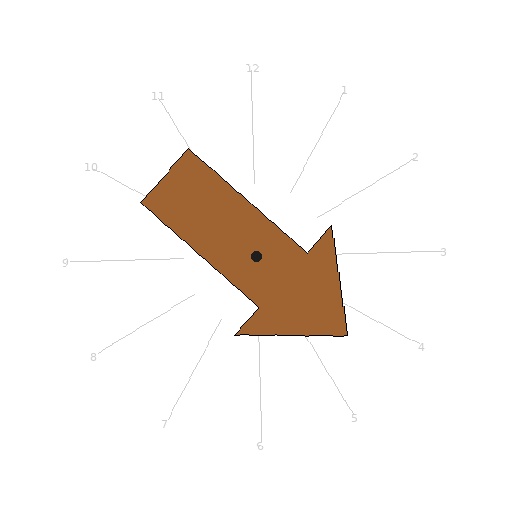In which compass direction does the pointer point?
Southeast.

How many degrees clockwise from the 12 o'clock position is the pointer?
Approximately 133 degrees.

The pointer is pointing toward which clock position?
Roughly 4 o'clock.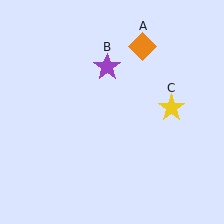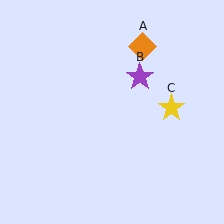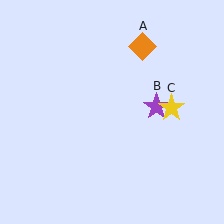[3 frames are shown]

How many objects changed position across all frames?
1 object changed position: purple star (object B).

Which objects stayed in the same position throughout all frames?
Orange diamond (object A) and yellow star (object C) remained stationary.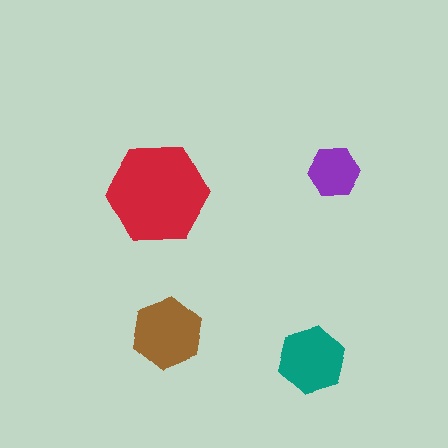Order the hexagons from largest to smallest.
the red one, the brown one, the teal one, the purple one.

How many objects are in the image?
There are 4 objects in the image.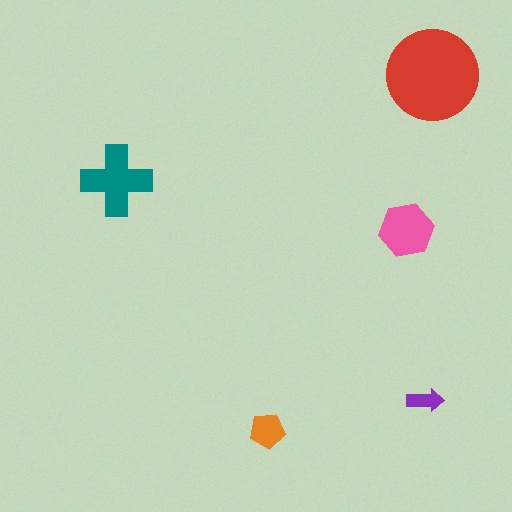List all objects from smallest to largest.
The purple arrow, the orange pentagon, the pink hexagon, the teal cross, the red circle.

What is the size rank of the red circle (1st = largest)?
1st.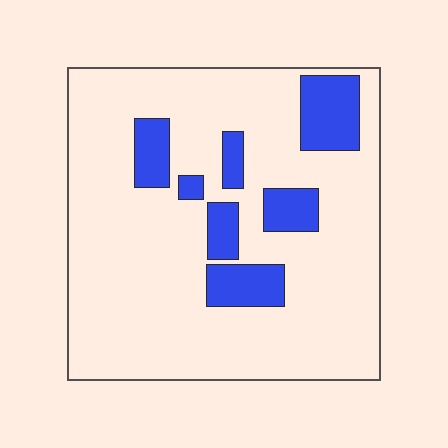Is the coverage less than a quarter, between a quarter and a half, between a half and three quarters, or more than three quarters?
Less than a quarter.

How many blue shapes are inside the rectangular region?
7.